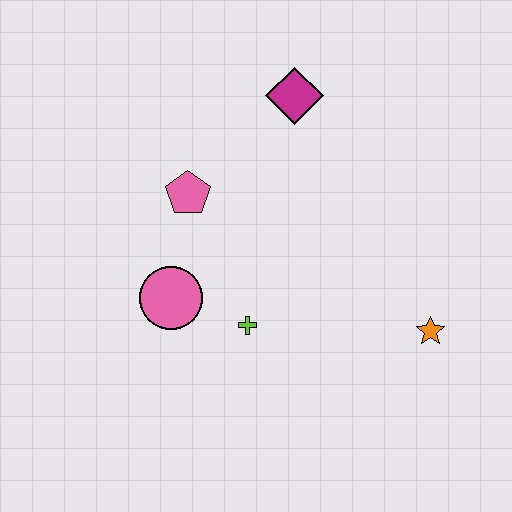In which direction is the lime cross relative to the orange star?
The lime cross is to the left of the orange star.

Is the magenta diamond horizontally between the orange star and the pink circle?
Yes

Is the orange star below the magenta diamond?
Yes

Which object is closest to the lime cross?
The pink circle is closest to the lime cross.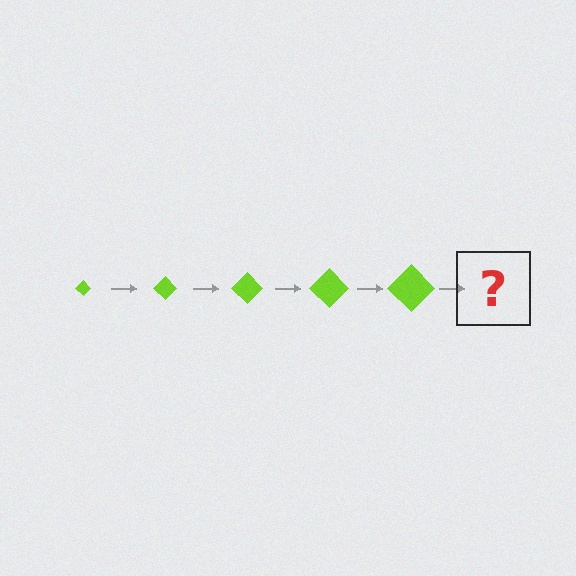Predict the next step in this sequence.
The next step is a lime diamond, larger than the previous one.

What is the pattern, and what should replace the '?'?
The pattern is that the diamond gets progressively larger each step. The '?' should be a lime diamond, larger than the previous one.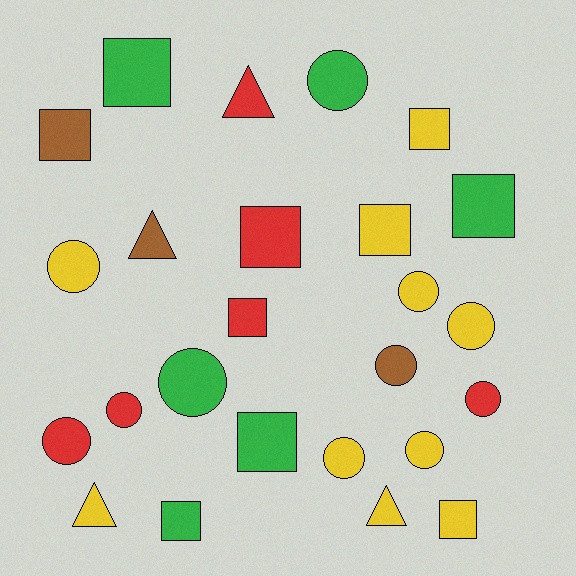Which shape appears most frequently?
Circle, with 11 objects.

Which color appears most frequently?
Yellow, with 10 objects.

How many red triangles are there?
There is 1 red triangle.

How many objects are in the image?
There are 25 objects.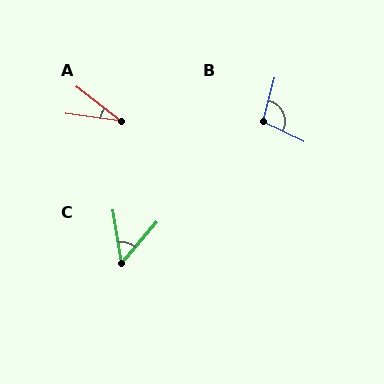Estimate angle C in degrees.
Approximately 49 degrees.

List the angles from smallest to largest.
A (30°), C (49°), B (101°).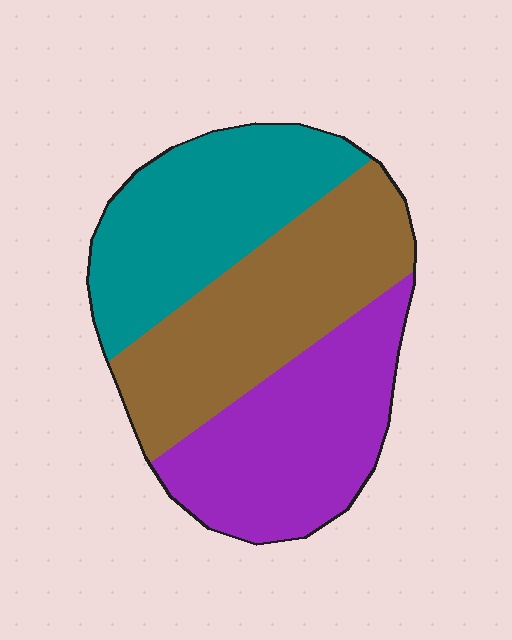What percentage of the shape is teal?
Teal covers around 30% of the shape.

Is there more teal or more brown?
Brown.